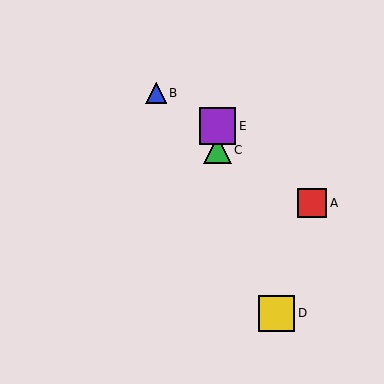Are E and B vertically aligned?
No, E is at x≈218 and B is at x≈156.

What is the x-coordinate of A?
Object A is at x≈312.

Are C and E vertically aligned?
Yes, both are at x≈218.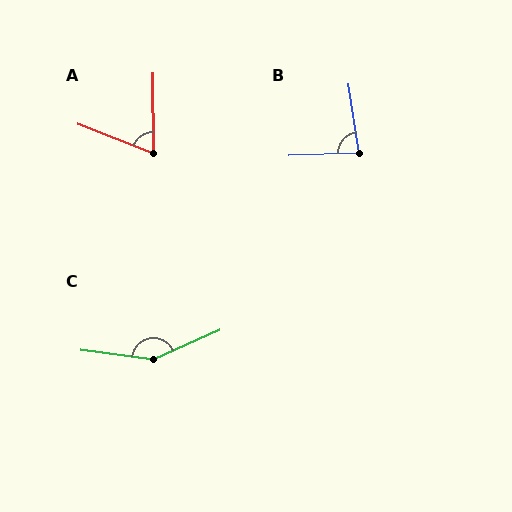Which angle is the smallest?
A, at approximately 68 degrees.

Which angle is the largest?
C, at approximately 149 degrees.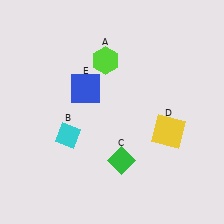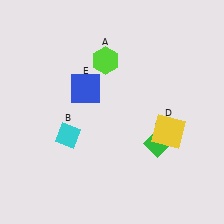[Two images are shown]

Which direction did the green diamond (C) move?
The green diamond (C) moved right.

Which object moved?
The green diamond (C) moved right.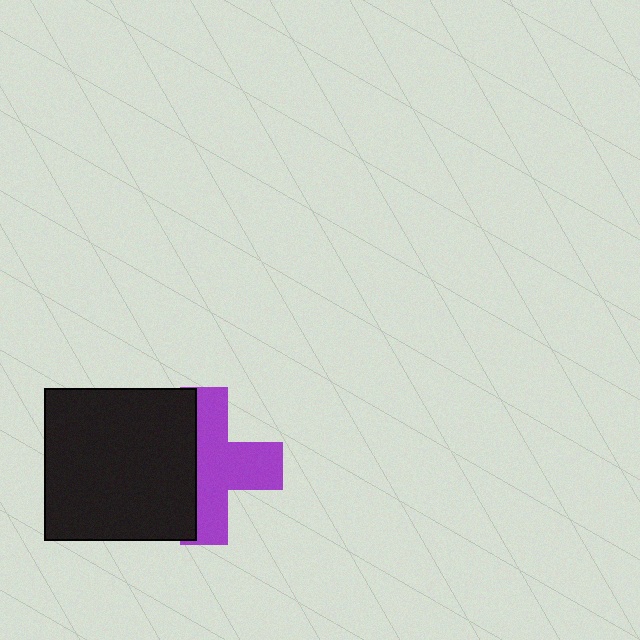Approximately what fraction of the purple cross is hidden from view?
Roughly 42% of the purple cross is hidden behind the black square.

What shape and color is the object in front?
The object in front is a black square.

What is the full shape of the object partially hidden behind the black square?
The partially hidden object is a purple cross.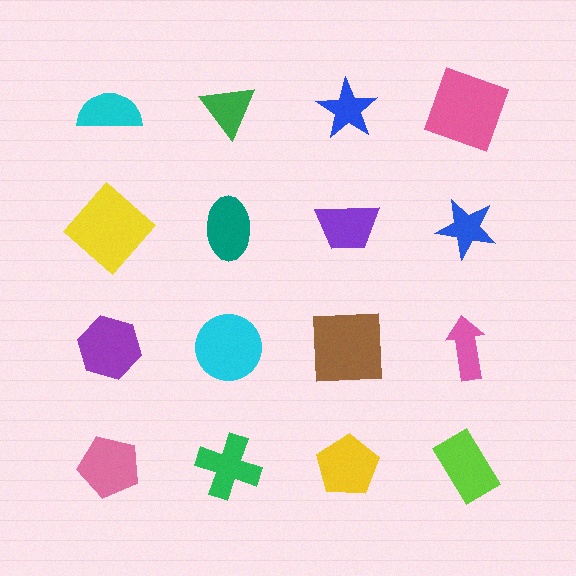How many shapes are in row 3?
4 shapes.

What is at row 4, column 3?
A yellow pentagon.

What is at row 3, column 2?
A cyan circle.